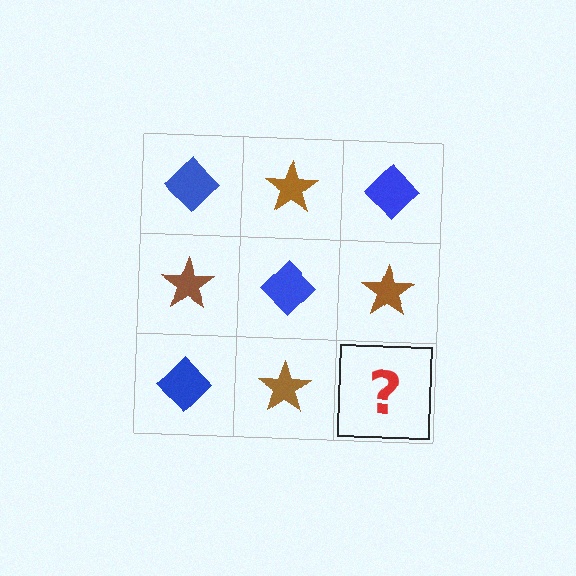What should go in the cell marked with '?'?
The missing cell should contain a blue diamond.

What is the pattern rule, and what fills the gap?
The rule is that it alternates blue diamond and brown star in a checkerboard pattern. The gap should be filled with a blue diamond.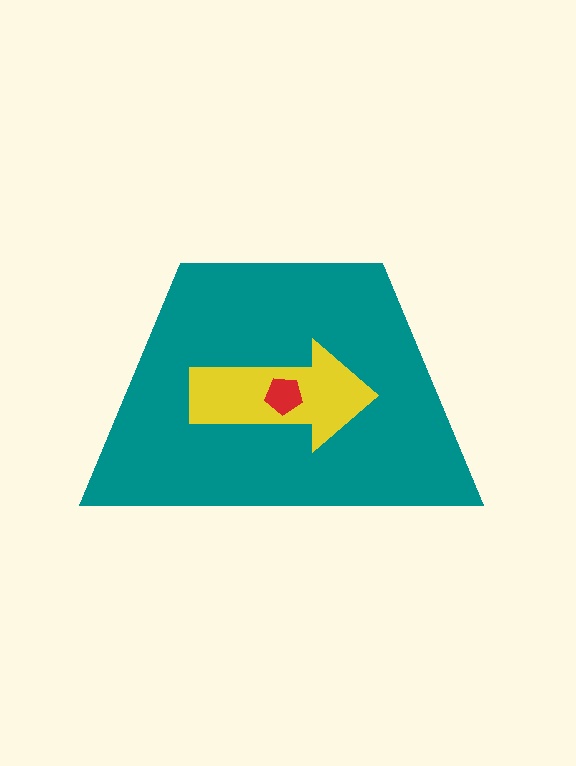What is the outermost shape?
The teal trapezoid.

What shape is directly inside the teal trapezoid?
The yellow arrow.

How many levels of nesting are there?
3.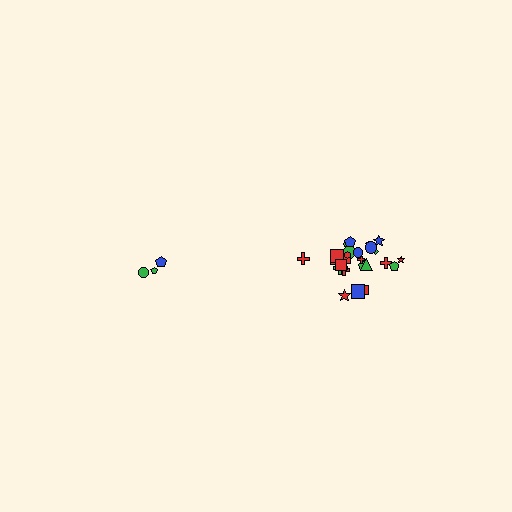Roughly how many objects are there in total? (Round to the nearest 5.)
Roughly 30 objects in total.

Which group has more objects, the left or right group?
The right group.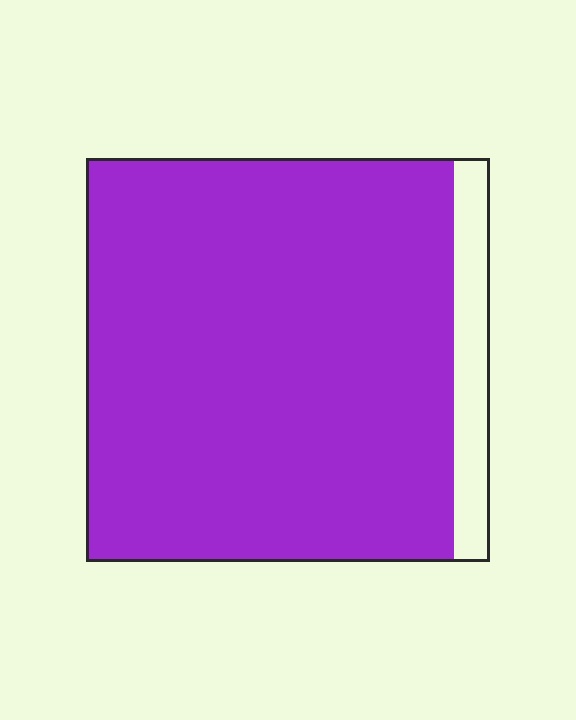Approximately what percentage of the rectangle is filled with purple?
Approximately 90%.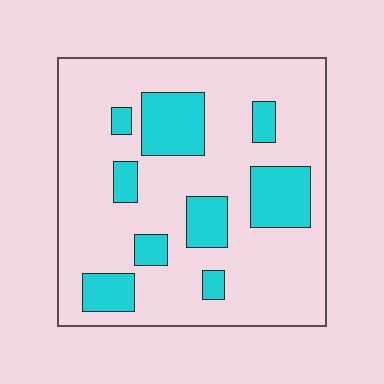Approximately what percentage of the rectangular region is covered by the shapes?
Approximately 25%.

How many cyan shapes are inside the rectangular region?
9.